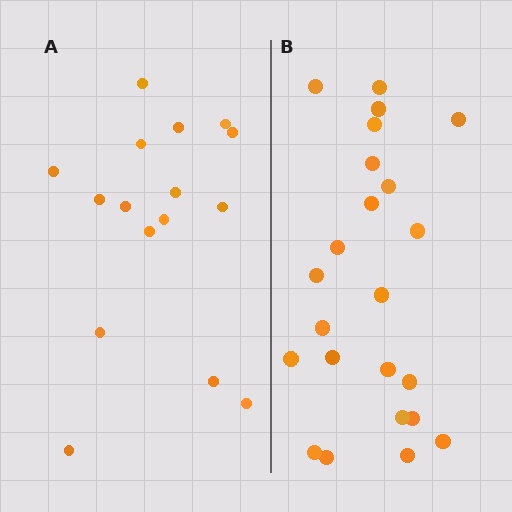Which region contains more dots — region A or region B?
Region B (the right region) has more dots.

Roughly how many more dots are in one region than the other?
Region B has roughly 8 or so more dots than region A.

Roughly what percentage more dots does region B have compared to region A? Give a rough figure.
About 45% more.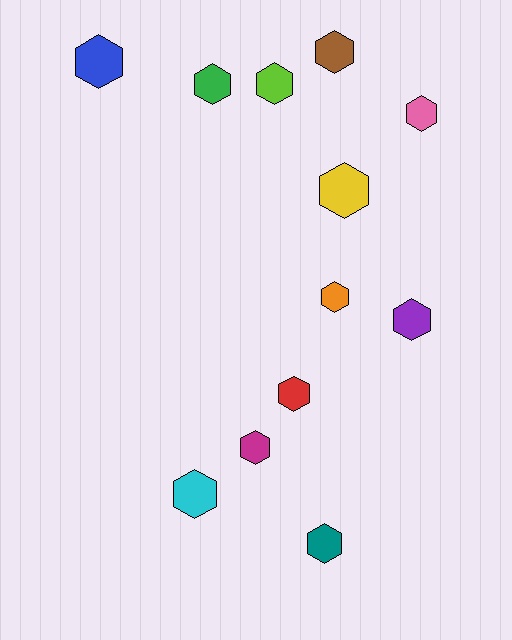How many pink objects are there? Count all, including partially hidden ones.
There is 1 pink object.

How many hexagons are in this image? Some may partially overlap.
There are 12 hexagons.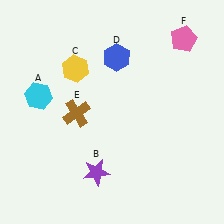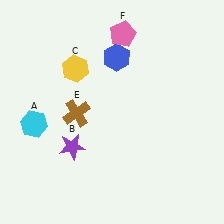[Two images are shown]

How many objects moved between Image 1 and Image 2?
3 objects moved between the two images.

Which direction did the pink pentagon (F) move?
The pink pentagon (F) moved left.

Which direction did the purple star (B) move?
The purple star (B) moved up.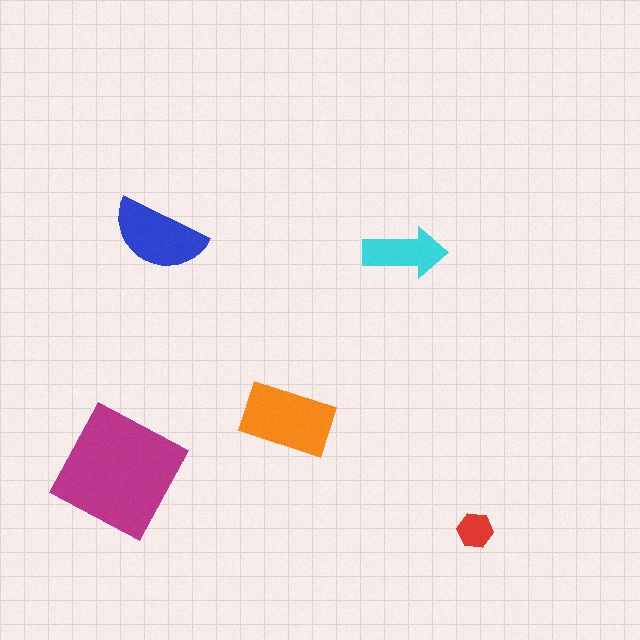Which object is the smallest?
The red hexagon.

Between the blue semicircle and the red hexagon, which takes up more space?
The blue semicircle.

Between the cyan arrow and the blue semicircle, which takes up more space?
The blue semicircle.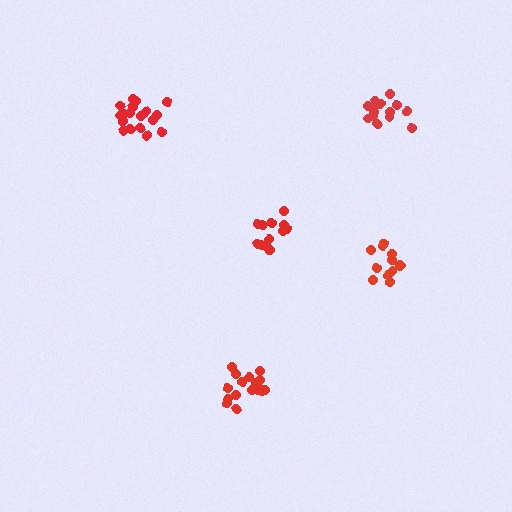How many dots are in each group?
Group 1: 17 dots, Group 2: 14 dots, Group 3: 18 dots, Group 4: 12 dots, Group 5: 12 dots (73 total).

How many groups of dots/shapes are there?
There are 5 groups.